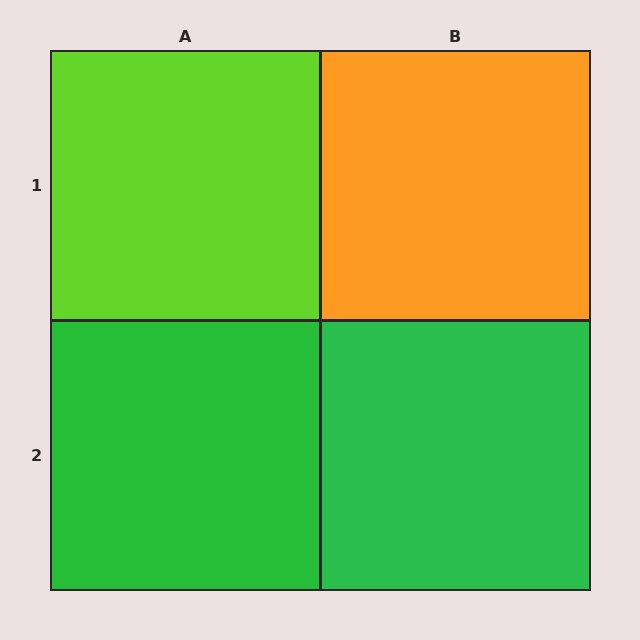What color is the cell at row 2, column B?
Green.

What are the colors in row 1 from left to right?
Lime, orange.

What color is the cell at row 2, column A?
Green.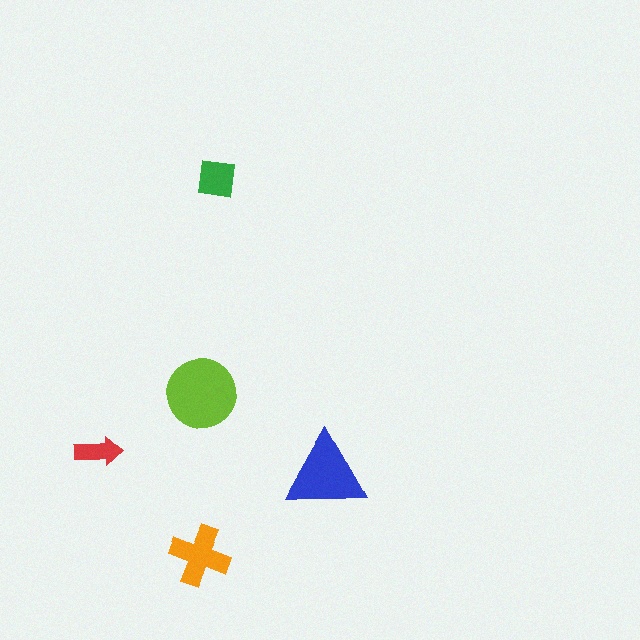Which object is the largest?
The lime circle.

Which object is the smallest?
The red arrow.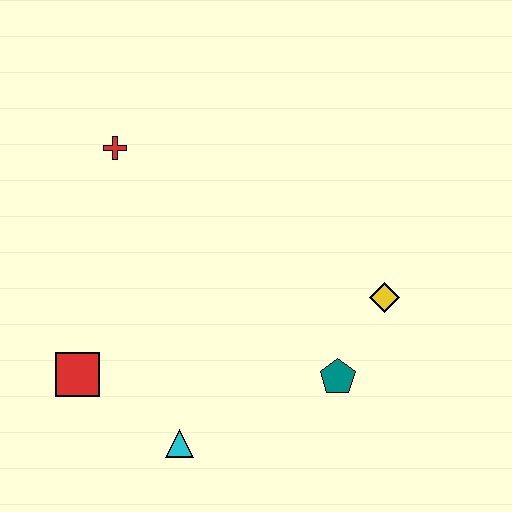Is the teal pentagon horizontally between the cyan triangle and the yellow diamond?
Yes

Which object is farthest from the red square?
The yellow diamond is farthest from the red square.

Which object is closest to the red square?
The cyan triangle is closest to the red square.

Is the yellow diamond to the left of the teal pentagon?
No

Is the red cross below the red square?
No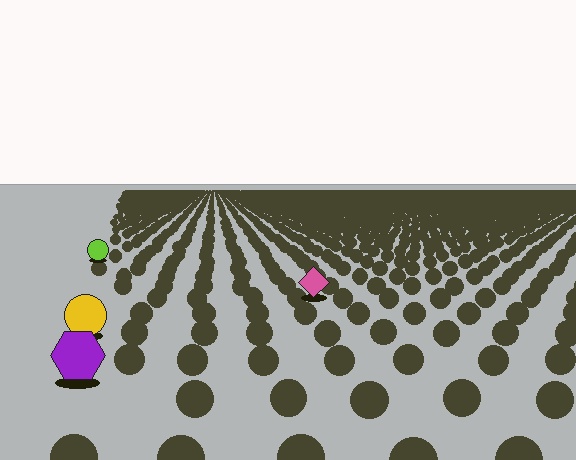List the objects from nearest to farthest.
From nearest to farthest: the purple hexagon, the yellow circle, the pink diamond, the lime circle.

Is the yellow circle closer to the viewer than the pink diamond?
Yes. The yellow circle is closer — you can tell from the texture gradient: the ground texture is coarser near it.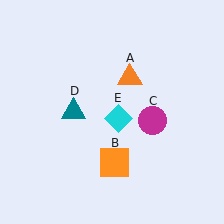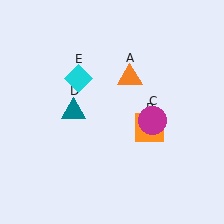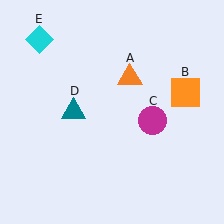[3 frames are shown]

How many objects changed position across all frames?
2 objects changed position: orange square (object B), cyan diamond (object E).